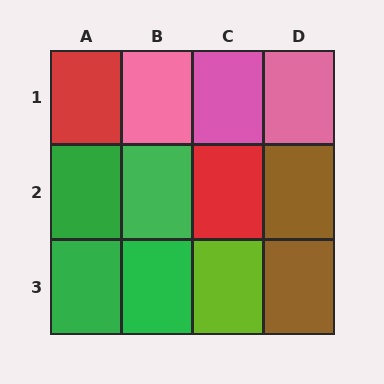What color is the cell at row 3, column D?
Brown.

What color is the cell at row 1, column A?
Red.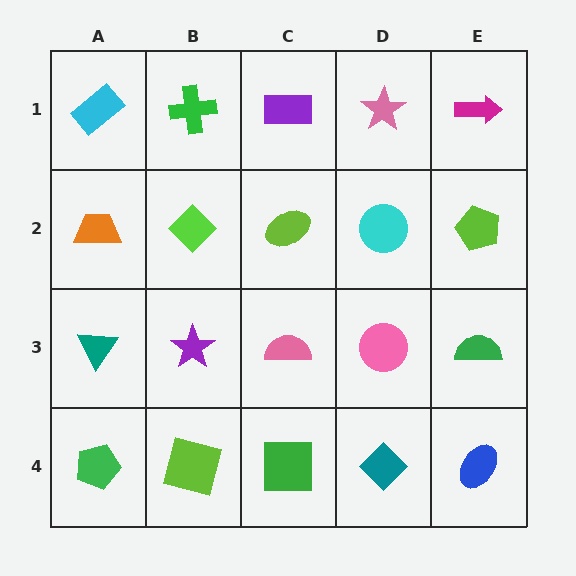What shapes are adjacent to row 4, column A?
A teal triangle (row 3, column A), a lime square (row 4, column B).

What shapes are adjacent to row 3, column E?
A lime pentagon (row 2, column E), a blue ellipse (row 4, column E), a pink circle (row 3, column D).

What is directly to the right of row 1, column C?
A pink star.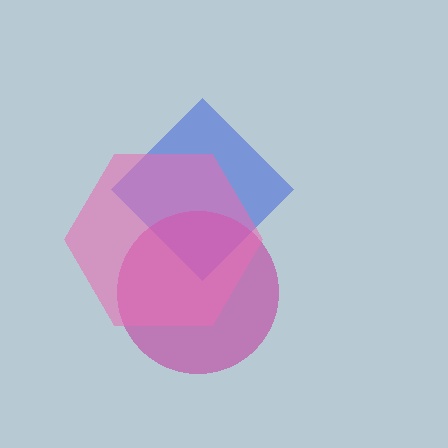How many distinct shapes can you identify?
There are 3 distinct shapes: a blue diamond, a magenta circle, a pink hexagon.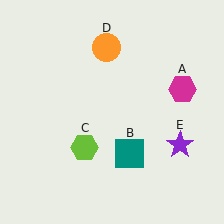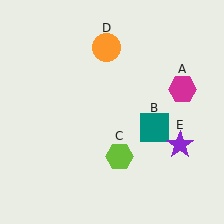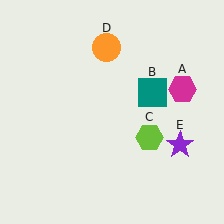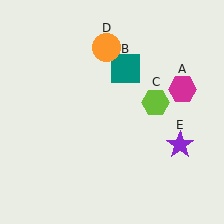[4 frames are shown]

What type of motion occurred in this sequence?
The teal square (object B), lime hexagon (object C) rotated counterclockwise around the center of the scene.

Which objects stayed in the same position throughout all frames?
Magenta hexagon (object A) and orange circle (object D) and purple star (object E) remained stationary.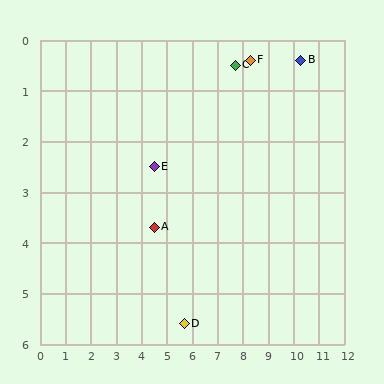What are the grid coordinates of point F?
Point F is at approximately (8.3, 0.4).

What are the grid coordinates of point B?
Point B is at approximately (10.3, 0.4).